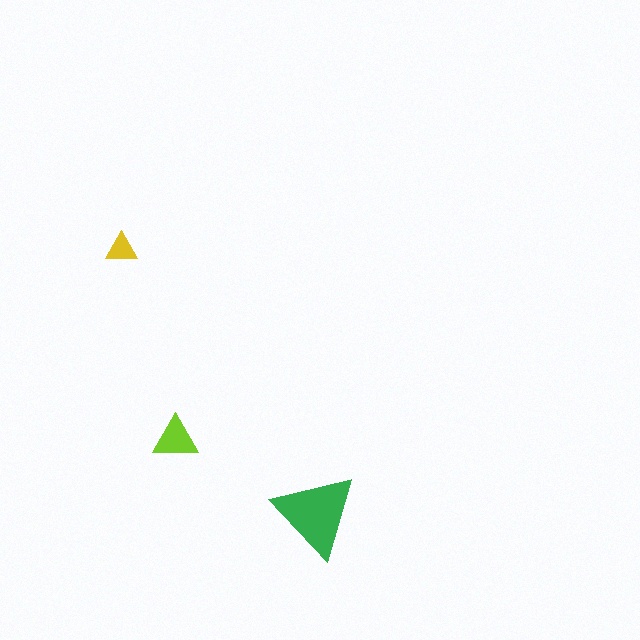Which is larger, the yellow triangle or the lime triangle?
The lime one.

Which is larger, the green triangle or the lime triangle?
The green one.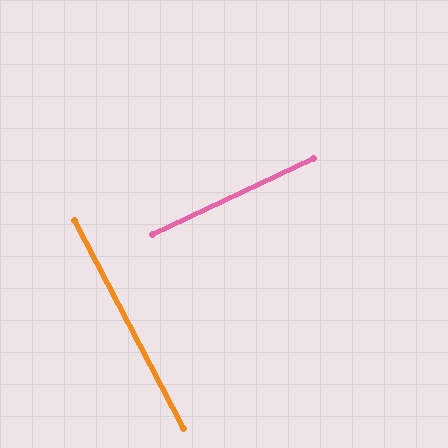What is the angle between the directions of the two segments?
Approximately 88 degrees.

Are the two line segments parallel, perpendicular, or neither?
Perpendicular — they meet at approximately 88°.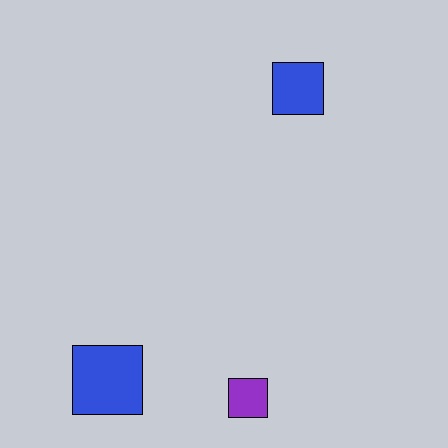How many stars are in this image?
There are no stars.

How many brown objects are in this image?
There are no brown objects.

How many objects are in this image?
There are 3 objects.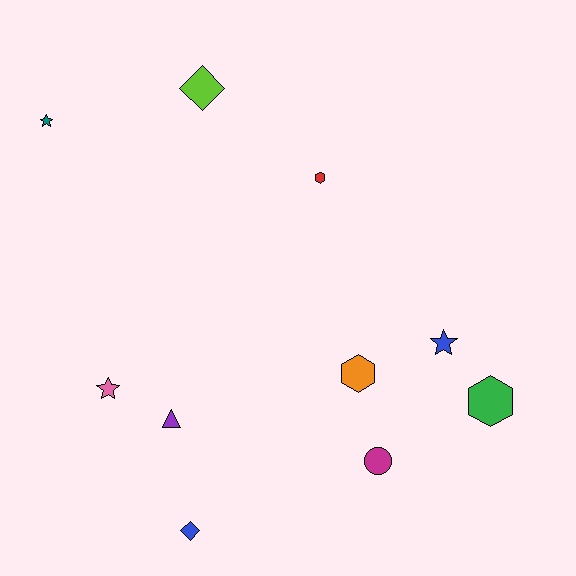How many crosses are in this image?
There are no crosses.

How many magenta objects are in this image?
There is 1 magenta object.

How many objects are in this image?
There are 10 objects.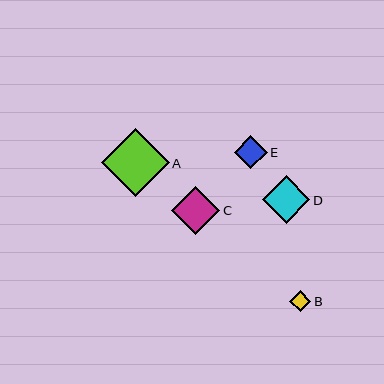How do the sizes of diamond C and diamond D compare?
Diamond C and diamond D are approximately the same size.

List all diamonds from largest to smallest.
From largest to smallest: A, C, D, E, B.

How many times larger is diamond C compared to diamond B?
Diamond C is approximately 2.3 times the size of diamond B.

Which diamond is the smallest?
Diamond B is the smallest with a size of approximately 21 pixels.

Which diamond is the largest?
Diamond A is the largest with a size of approximately 68 pixels.